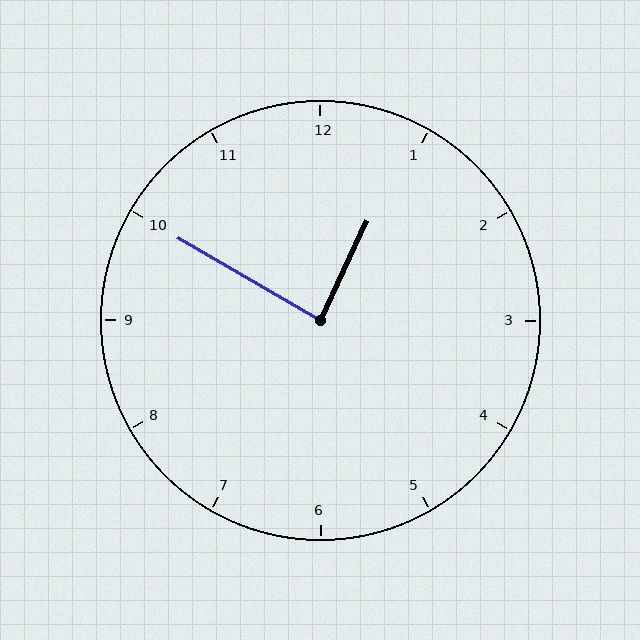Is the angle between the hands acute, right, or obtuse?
It is right.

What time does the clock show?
12:50.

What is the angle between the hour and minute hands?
Approximately 85 degrees.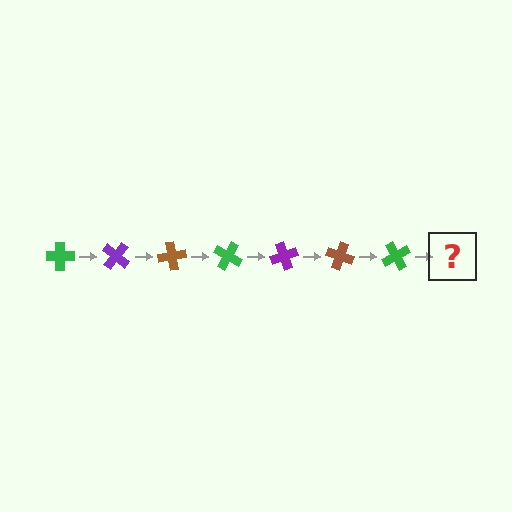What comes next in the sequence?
The next element should be a purple cross, rotated 280 degrees from the start.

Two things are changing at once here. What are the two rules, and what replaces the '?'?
The two rules are that it rotates 40 degrees each step and the color cycles through green, purple, and brown. The '?' should be a purple cross, rotated 280 degrees from the start.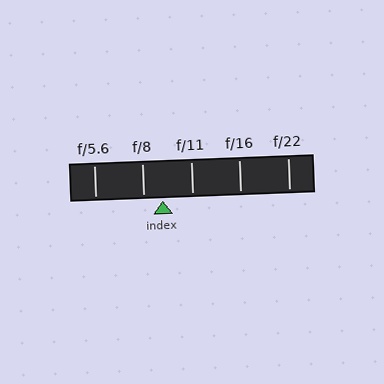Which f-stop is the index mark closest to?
The index mark is closest to f/8.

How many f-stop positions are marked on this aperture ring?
There are 5 f-stop positions marked.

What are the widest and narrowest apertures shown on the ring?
The widest aperture shown is f/5.6 and the narrowest is f/22.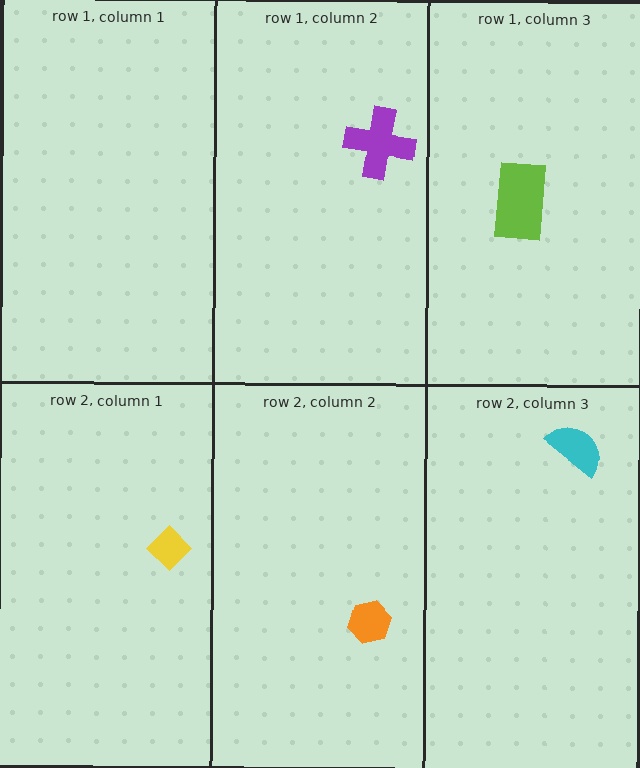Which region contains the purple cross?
The row 1, column 2 region.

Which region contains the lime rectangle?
The row 1, column 3 region.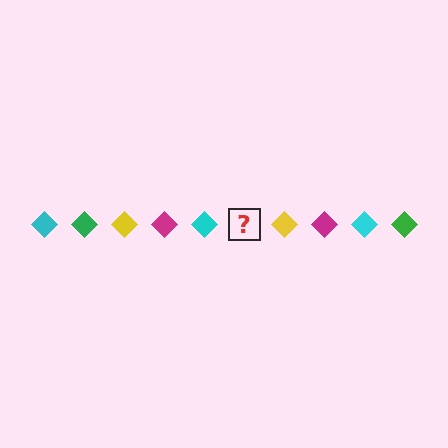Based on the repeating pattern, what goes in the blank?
The blank should be a green diamond.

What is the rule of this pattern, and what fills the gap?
The rule is that the pattern cycles through cyan, green, yellow, magenta diamonds. The gap should be filled with a green diamond.